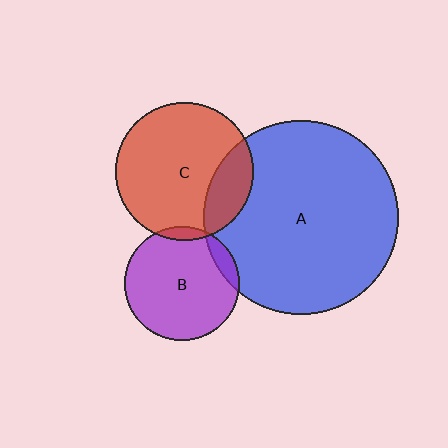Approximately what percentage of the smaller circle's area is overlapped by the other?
Approximately 5%.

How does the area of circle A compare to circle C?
Approximately 2.0 times.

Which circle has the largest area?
Circle A (blue).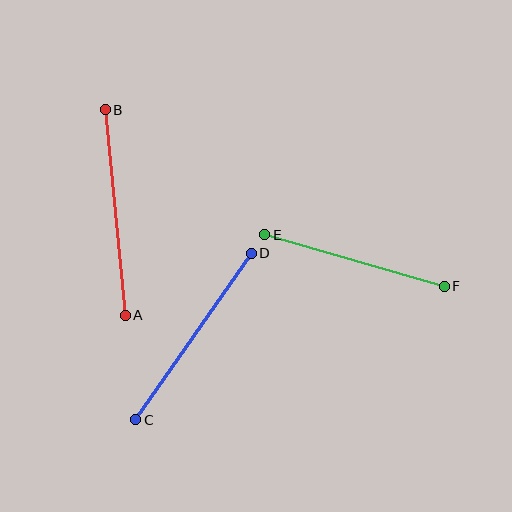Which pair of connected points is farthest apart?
Points A and B are farthest apart.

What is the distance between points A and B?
The distance is approximately 206 pixels.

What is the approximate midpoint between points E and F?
The midpoint is at approximately (355, 260) pixels.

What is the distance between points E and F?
The distance is approximately 187 pixels.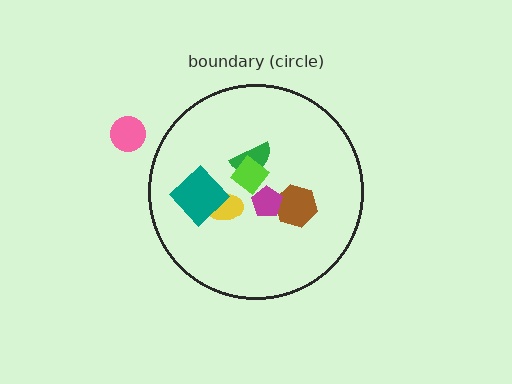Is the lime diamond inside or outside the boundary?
Inside.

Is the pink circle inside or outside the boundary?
Outside.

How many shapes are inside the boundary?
6 inside, 1 outside.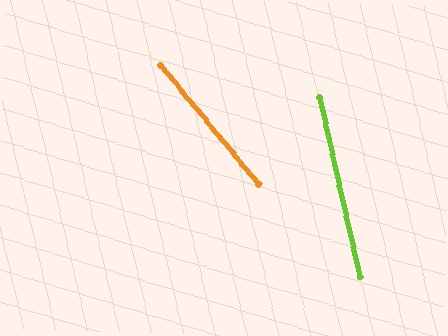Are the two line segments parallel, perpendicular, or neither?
Neither parallel nor perpendicular — they differ by about 27°.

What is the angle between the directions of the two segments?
Approximately 27 degrees.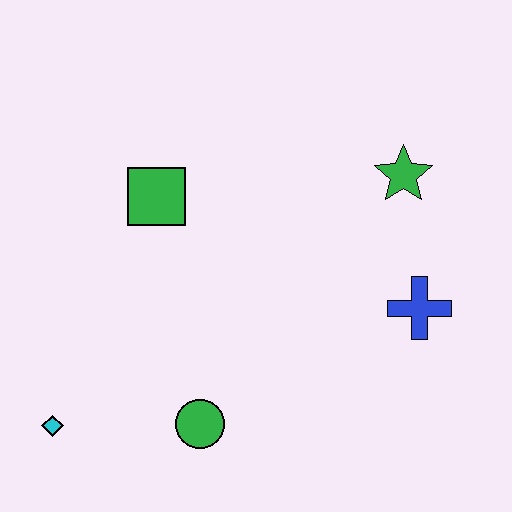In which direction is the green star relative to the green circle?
The green star is above the green circle.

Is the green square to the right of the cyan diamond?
Yes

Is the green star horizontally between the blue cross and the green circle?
Yes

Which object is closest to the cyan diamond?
The green circle is closest to the cyan diamond.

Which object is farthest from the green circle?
The green star is farthest from the green circle.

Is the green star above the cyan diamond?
Yes